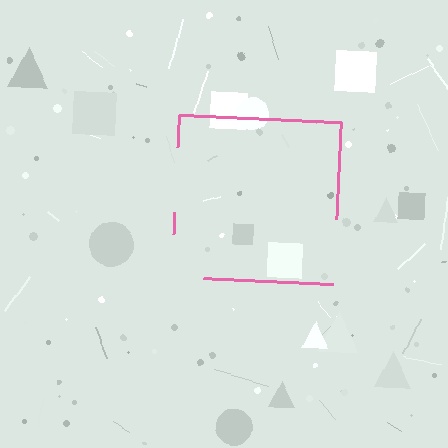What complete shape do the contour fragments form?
The contour fragments form a square.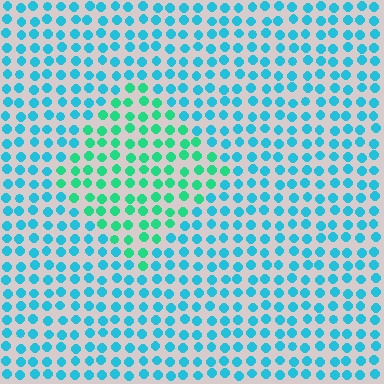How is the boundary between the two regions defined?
The boundary is defined purely by a slight shift in hue (about 37 degrees). Spacing, size, and orientation are identical on both sides.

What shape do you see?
I see a diamond.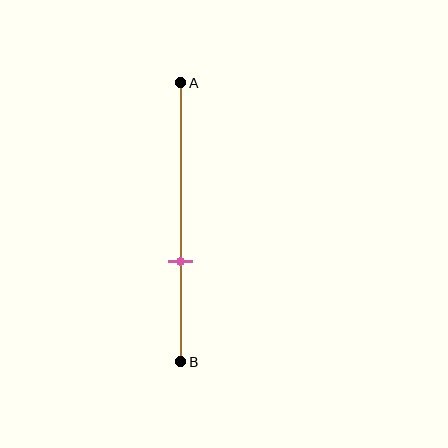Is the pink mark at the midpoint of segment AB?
No, the mark is at about 65% from A, not at the 50% midpoint.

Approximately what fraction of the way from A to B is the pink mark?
The pink mark is approximately 65% of the way from A to B.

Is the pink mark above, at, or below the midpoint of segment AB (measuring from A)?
The pink mark is below the midpoint of segment AB.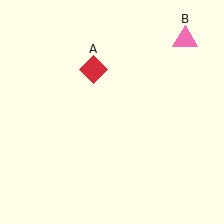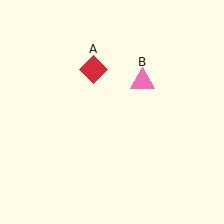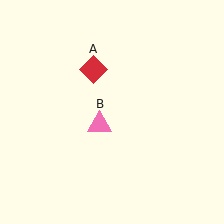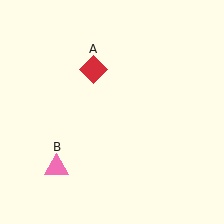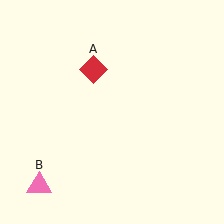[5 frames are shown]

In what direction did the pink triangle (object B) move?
The pink triangle (object B) moved down and to the left.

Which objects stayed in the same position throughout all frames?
Red diamond (object A) remained stationary.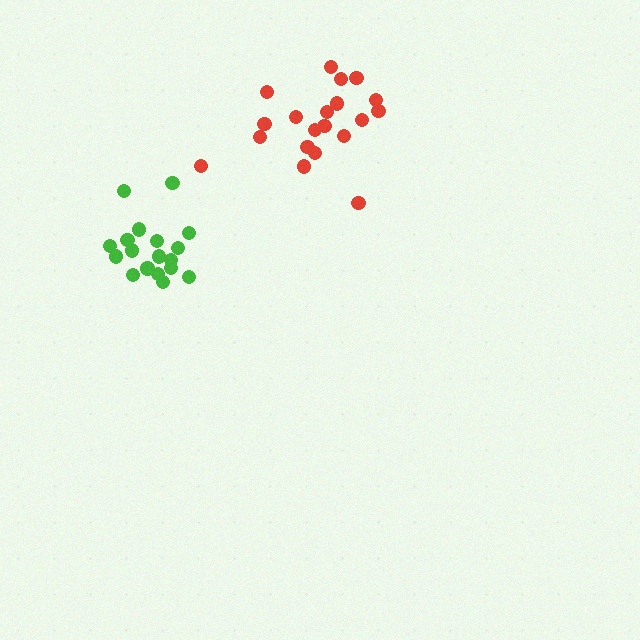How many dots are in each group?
Group 1: 20 dots, Group 2: 18 dots (38 total).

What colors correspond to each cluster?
The clusters are colored: red, green.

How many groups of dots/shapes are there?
There are 2 groups.